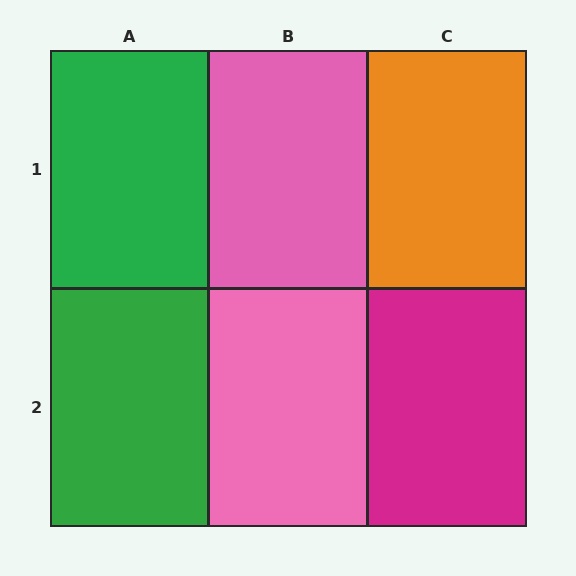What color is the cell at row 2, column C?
Magenta.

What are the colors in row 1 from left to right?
Green, pink, orange.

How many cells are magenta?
1 cell is magenta.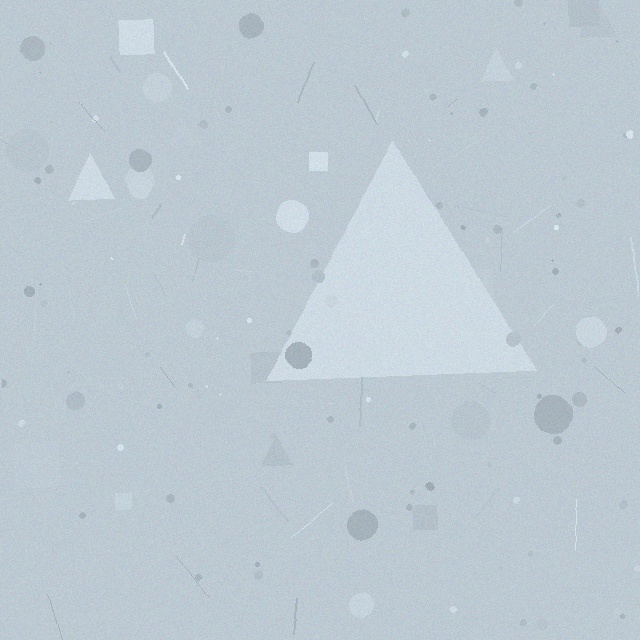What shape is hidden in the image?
A triangle is hidden in the image.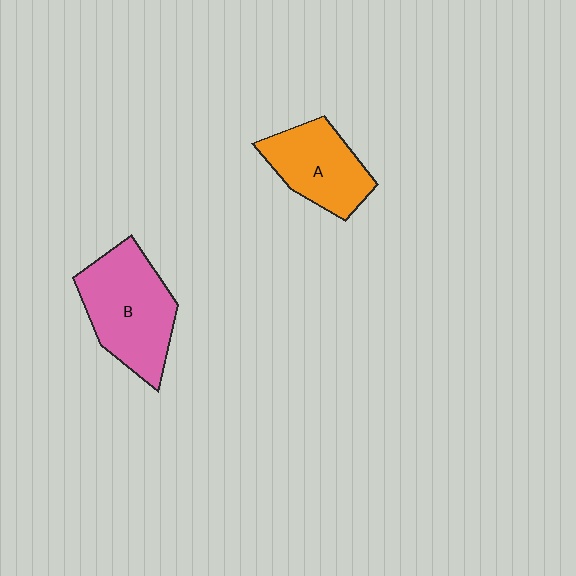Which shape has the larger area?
Shape B (pink).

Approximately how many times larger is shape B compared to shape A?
Approximately 1.3 times.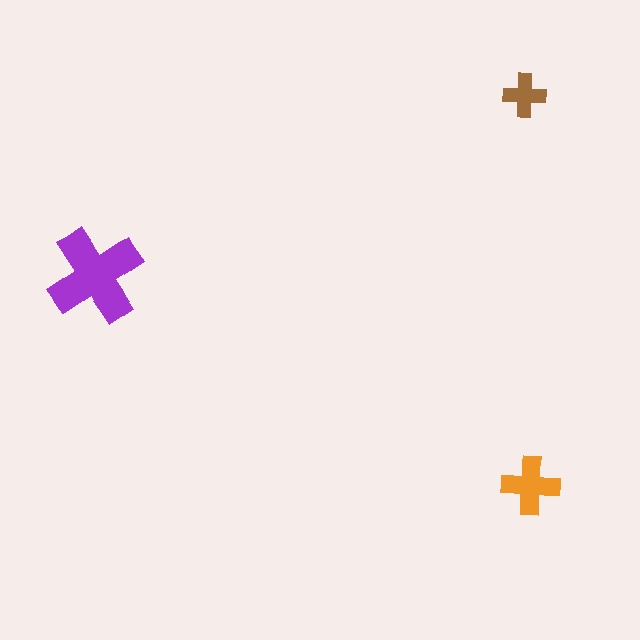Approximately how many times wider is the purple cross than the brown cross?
About 2.5 times wider.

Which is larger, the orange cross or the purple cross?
The purple one.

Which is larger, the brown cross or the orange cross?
The orange one.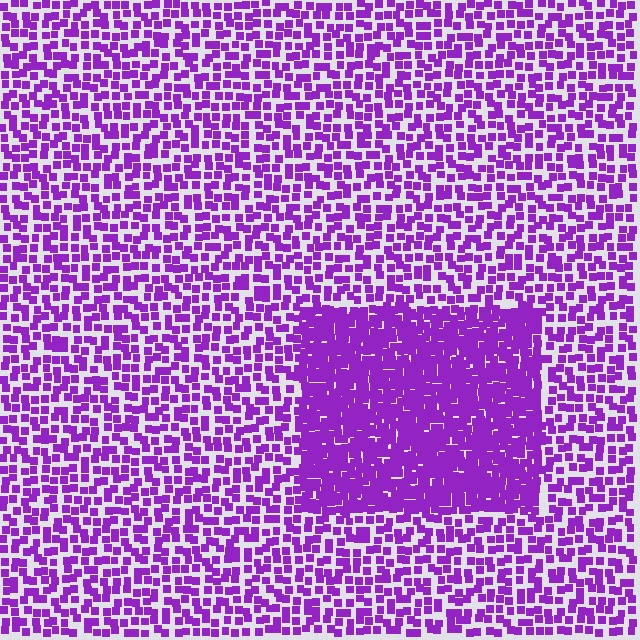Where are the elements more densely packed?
The elements are more densely packed inside the rectangle boundary.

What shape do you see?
I see a rectangle.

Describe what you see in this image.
The image contains small purple elements arranged at two different densities. A rectangle-shaped region is visible where the elements are more densely packed than the surrounding area.